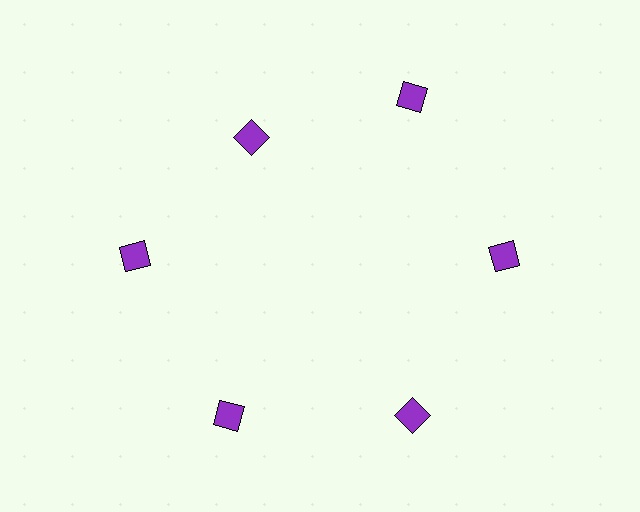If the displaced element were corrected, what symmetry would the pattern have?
It would have 6-fold rotational symmetry — the pattern would map onto itself every 60 degrees.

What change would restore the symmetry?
The symmetry would be restored by moving it outward, back onto the ring so that all 6 squares sit at equal angles and equal distance from the center.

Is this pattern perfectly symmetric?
No. The 6 purple squares are arranged in a ring, but one element near the 11 o'clock position is pulled inward toward the center, breaking the 6-fold rotational symmetry.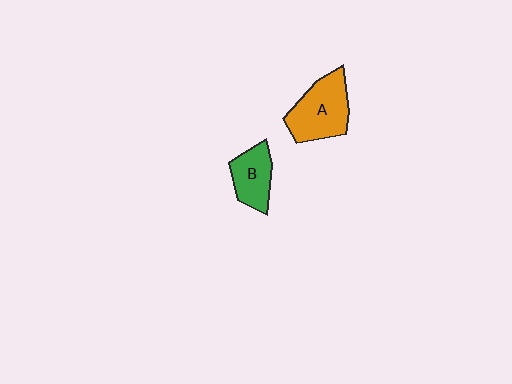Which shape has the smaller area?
Shape B (green).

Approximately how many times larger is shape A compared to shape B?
Approximately 1.5 times.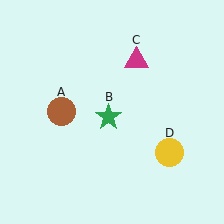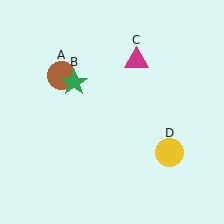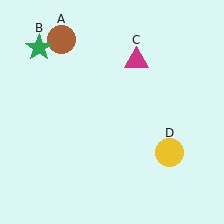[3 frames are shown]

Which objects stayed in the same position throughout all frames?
Magenta triangle (object C) and yellow circle (object D) remained stationary.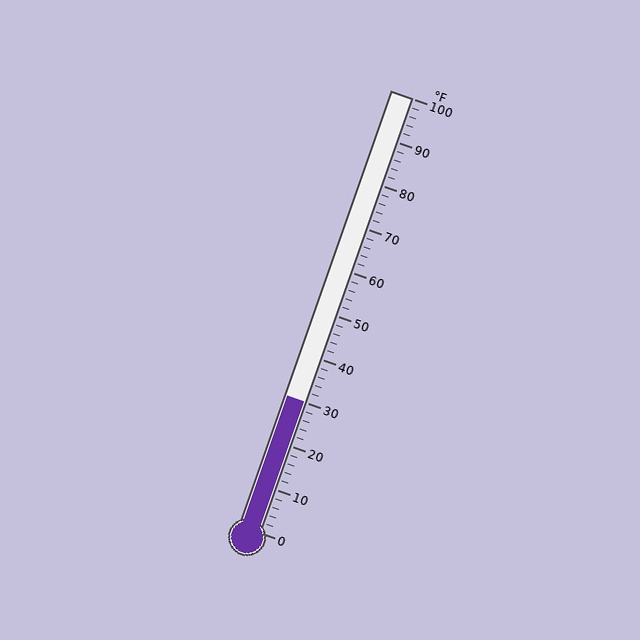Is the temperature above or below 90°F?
The temperature is below 90°F.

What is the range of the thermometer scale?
The thermometer scale ranges from 0°F to 100°F.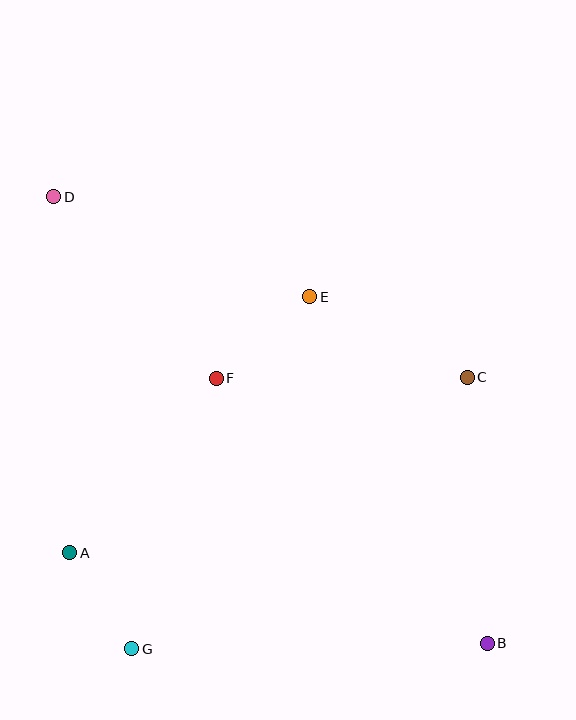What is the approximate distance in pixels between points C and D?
The distance between C and D is approximately 451 pixels.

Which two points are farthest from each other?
Points B and D are farthest from each other.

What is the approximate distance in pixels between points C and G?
The distance between C and G is approximately 431 pixels.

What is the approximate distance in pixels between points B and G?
The distance between B and G is approximately 356 pixels.